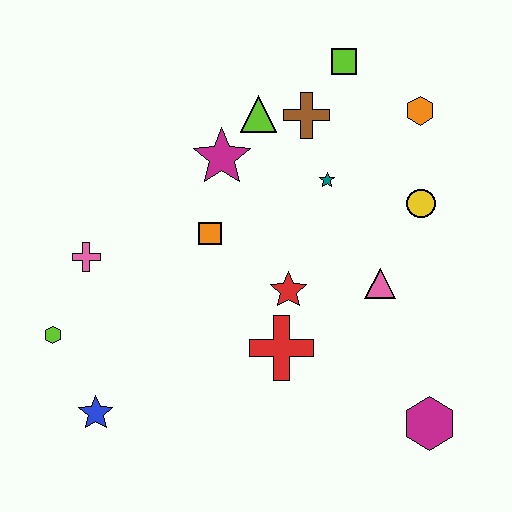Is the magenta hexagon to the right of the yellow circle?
Yes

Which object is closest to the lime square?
The brown cross is closest to the lime square.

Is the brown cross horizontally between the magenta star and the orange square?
No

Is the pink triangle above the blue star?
Yes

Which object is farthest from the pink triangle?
The lime hexagon is farthest from the pink triangle.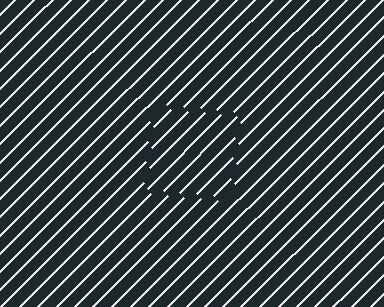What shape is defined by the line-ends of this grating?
An illusory square. The interior of the shape contains the same grating, shifted by half a period — the contour is defined by the phase discontinuity where line-ends from the inner and outer gratings abut.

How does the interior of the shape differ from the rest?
The interior of the shape contains the same grating, shifted by half a period — the contour is defined by the phase discontinuity where line-ends from the inner and outer gratings abut.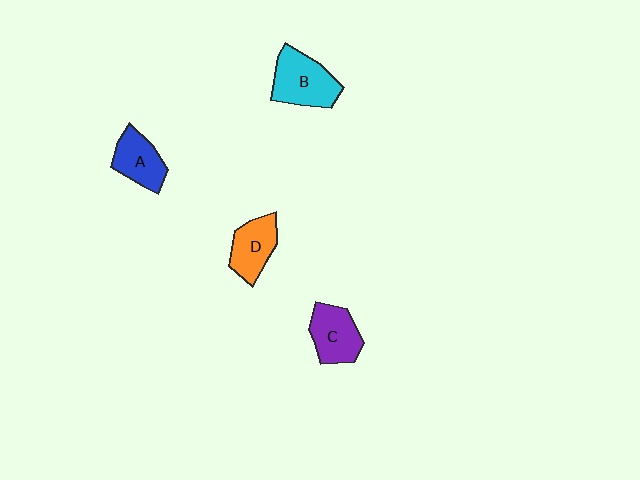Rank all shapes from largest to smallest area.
From largest to smallest: B (cyan), C (purple), D (orange), A (blue).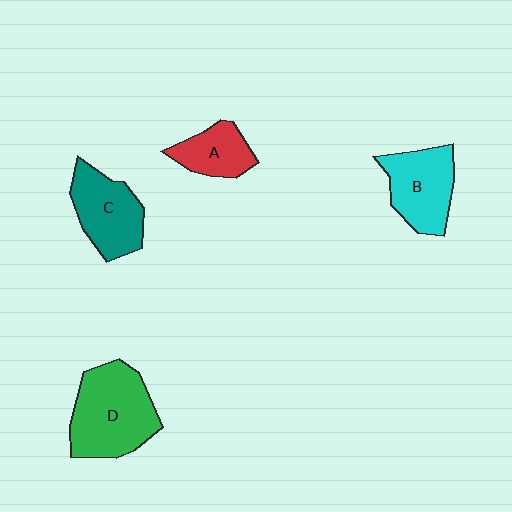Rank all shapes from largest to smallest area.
From largest to smallest: D (green), B (cyan), C (teal), A (red).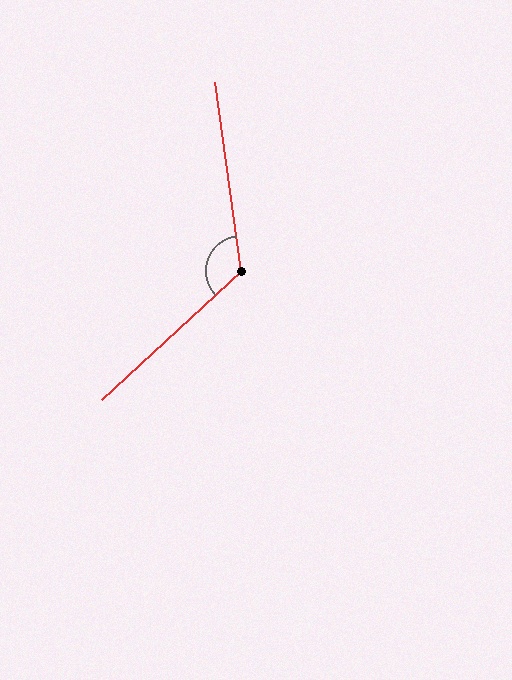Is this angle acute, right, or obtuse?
It is obtuse.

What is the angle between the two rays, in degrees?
Approximately 125 degrees.